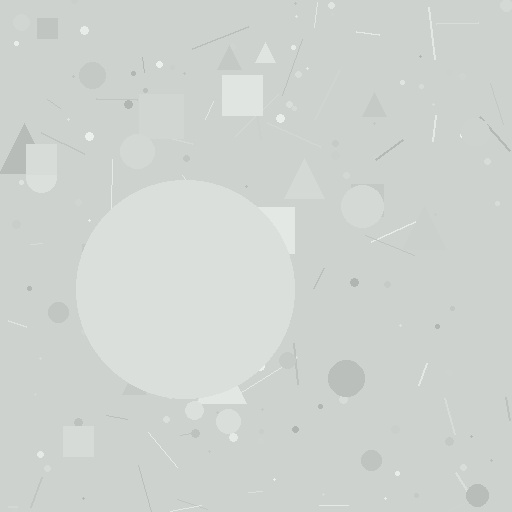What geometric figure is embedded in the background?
A circle is embedded in the background.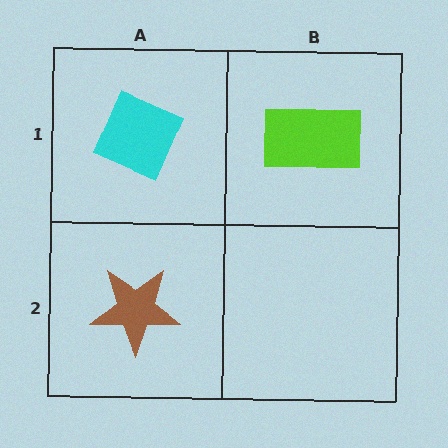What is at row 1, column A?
A cyan diamond.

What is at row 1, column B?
A lime rectangle.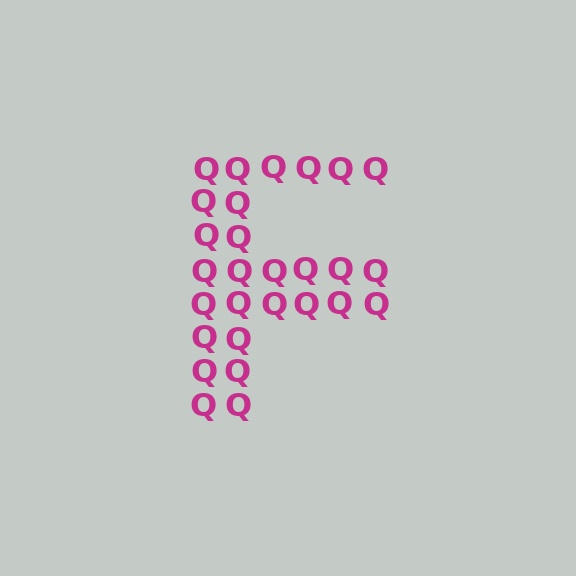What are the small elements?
The small elements are letter Q's.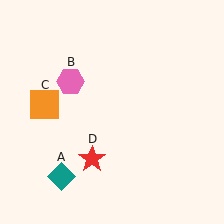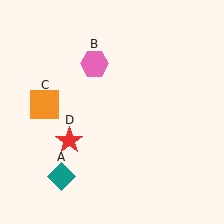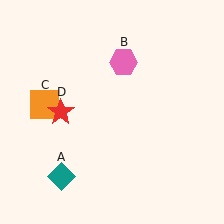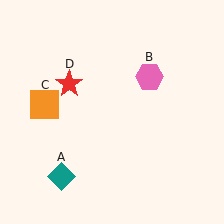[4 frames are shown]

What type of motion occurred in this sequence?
The pink hexagon (object B), red star (object D) rotated clockwise around the center of the scene.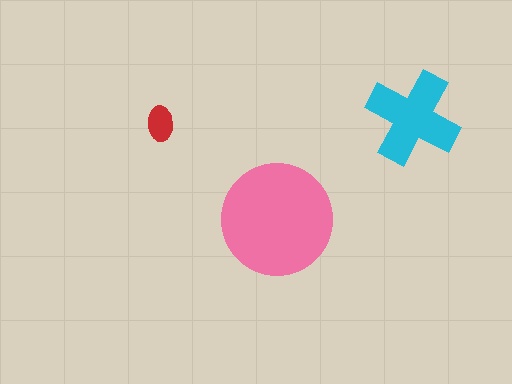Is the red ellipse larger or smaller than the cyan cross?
Smaller.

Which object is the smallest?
The red ellipse.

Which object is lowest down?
The pink circle is bottommost.